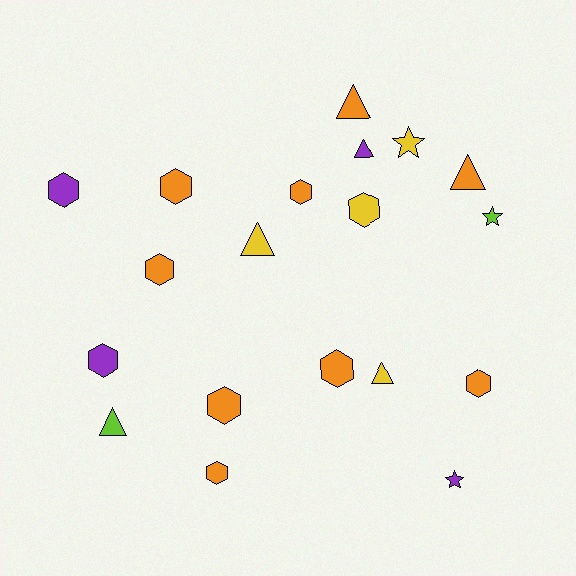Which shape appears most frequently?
Hexagon, with 10 objects.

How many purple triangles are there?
There is 1 purple triangle.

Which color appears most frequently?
Orange, with 9 objects.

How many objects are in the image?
There are 19 objects.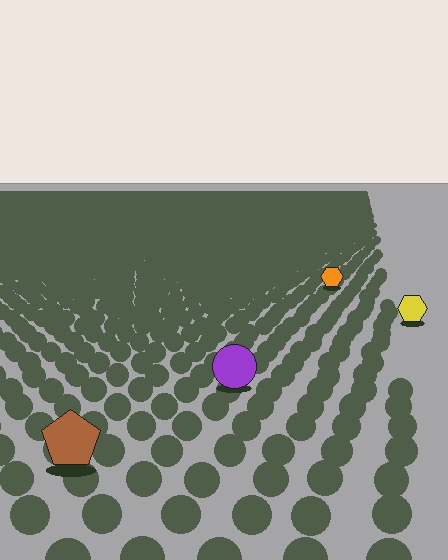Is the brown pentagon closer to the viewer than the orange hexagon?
Yes. The brown pentagon is closer — you can tell from the texture gradient: the ground texture is coarser near it.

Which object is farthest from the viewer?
The orange hexagon is farthest from the viewer. It appears smaller and the ground texture around it is denser.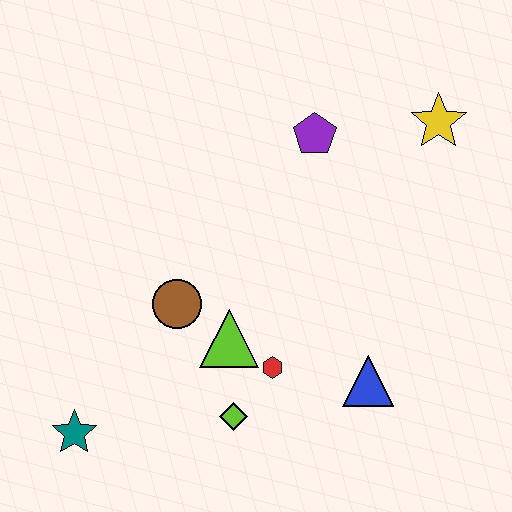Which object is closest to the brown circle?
The lime triangle is closest to the brown circle.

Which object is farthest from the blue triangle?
The teal star is farthest from the blue triangle.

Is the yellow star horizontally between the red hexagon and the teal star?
No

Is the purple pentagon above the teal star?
Yes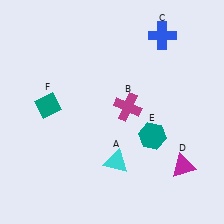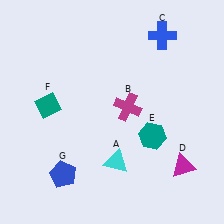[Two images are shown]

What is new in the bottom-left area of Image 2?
A blue pentagon (G) was added in the bottom-left area of Image 2.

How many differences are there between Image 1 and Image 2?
There is 1 difference between the two images.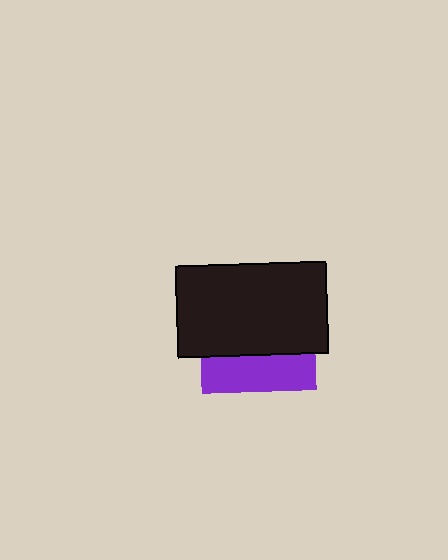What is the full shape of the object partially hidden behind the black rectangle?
The partially hidden object is a purple square.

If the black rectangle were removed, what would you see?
You would see the complete purple square.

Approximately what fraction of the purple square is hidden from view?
Roughly 69% of the purple square is hidden behind the black rectangle.